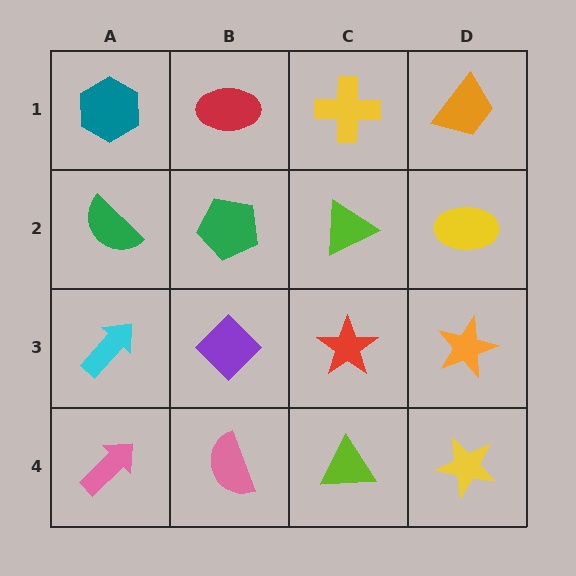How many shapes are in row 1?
4 shapes.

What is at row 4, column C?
A lime triangle.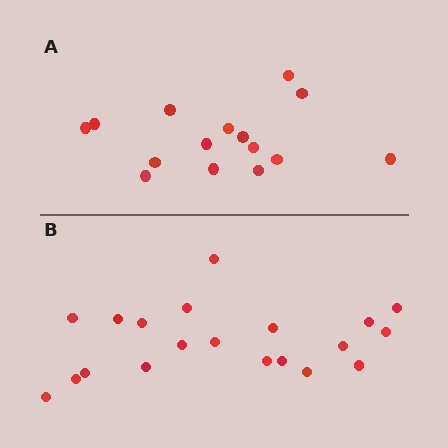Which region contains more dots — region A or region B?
Region B (the bottom region) has more dots.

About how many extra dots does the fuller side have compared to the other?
Region B has about 5 more dots than region A.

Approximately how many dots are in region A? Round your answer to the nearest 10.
About 20 dots. (The exact count is 15, which rounds to 20.)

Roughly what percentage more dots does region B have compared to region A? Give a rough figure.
About 35% more.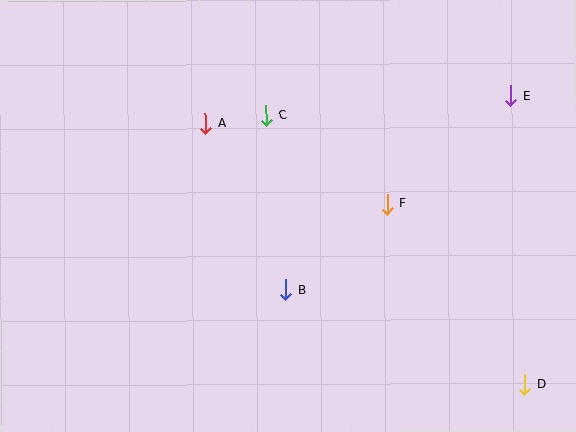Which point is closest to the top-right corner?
Point E is closest to the top-right corner.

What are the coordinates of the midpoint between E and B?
The midpoint between E and B is at (399, 193).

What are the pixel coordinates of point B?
Point B is at (286, 290).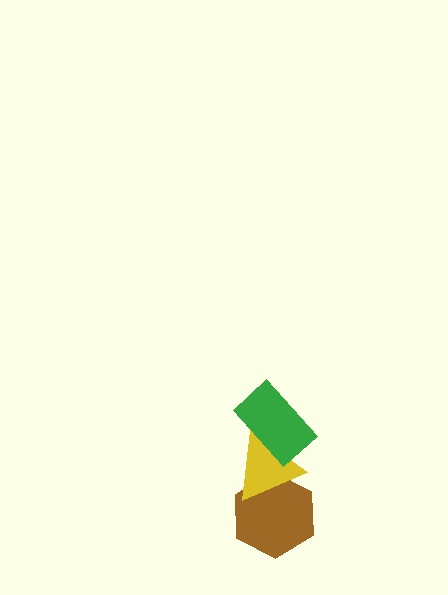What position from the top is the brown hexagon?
The brown hexagon is 3rd from the top.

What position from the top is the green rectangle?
The green rectangle is 1st from the top.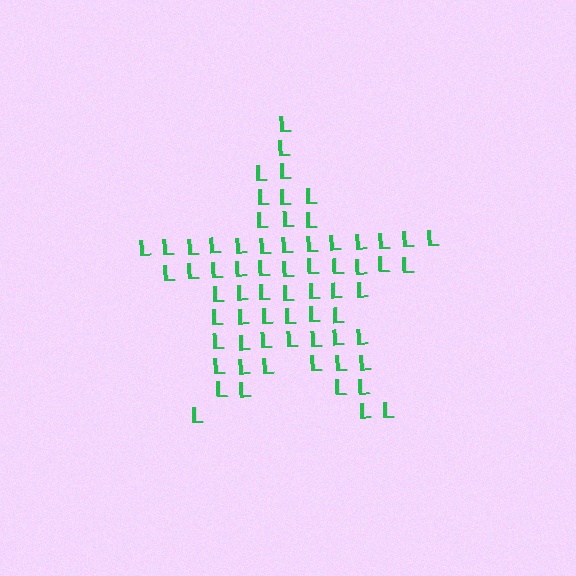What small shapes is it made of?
It is made of small letter L's.